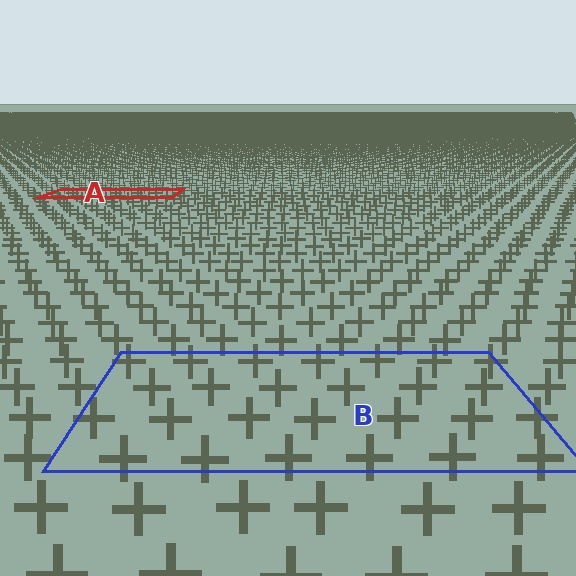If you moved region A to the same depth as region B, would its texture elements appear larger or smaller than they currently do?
They would appear larger. At a closer depth, the same texture elements are projected at a bigger on-screen size.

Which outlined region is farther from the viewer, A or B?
Region A is farther from the viewer — the texture elements inside it appear smaller and more densely packed.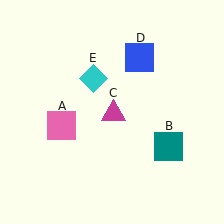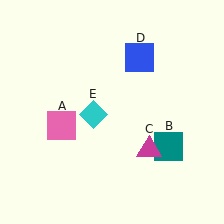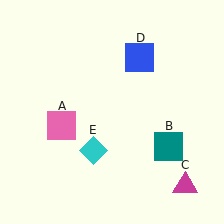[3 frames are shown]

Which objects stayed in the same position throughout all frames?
Pink square (object A) and teal square (object B) and blue square (object D) remained stationary.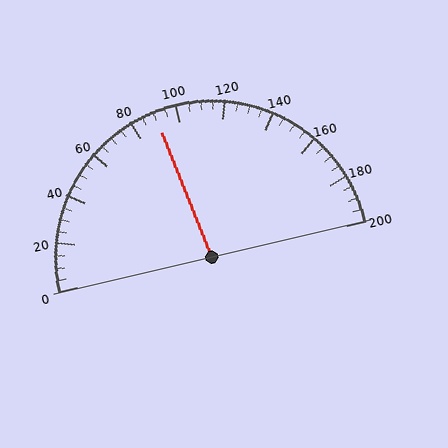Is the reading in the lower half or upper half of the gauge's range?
The reading is in the lower half of the range (0 to 200).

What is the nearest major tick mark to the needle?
The nearest major tick mark is 80.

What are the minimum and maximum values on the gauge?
The gauge ranges from 0 to 200.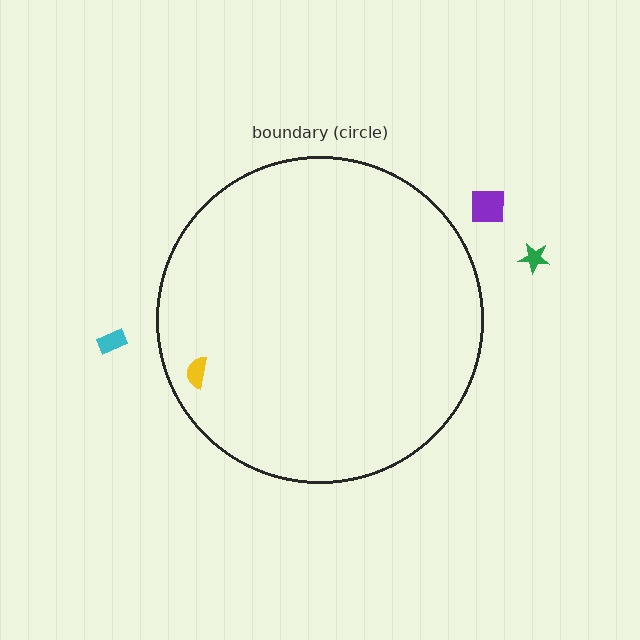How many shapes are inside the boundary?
1 inside, 3 outside.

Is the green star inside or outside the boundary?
Outside.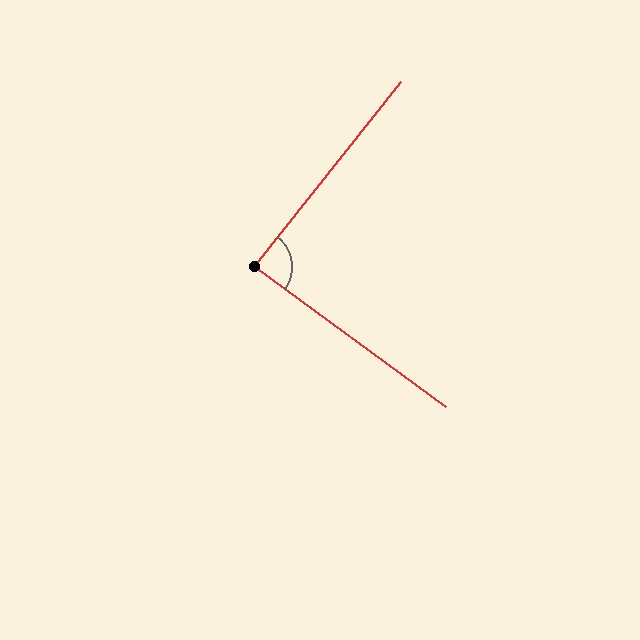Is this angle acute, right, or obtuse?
It is approximately a right angle.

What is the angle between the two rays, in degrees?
Approximately 88 degrees.